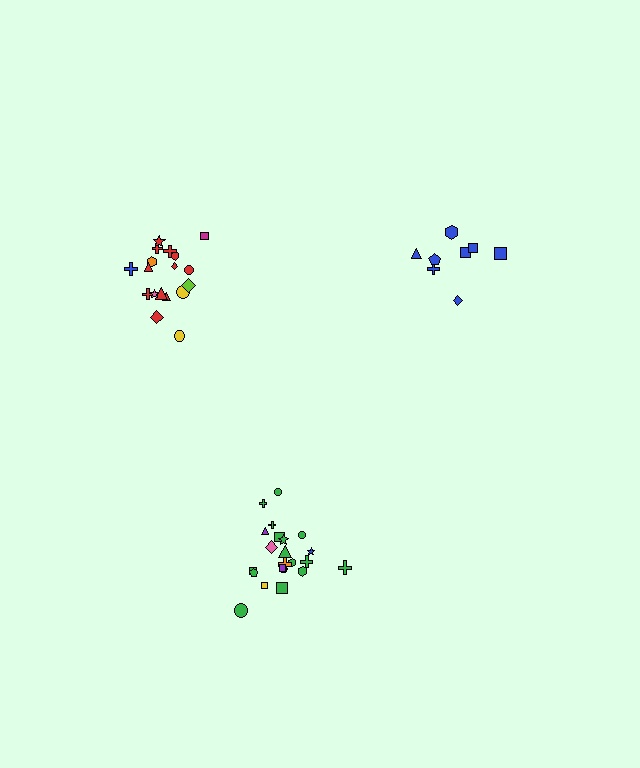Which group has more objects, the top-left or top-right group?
The top-left group.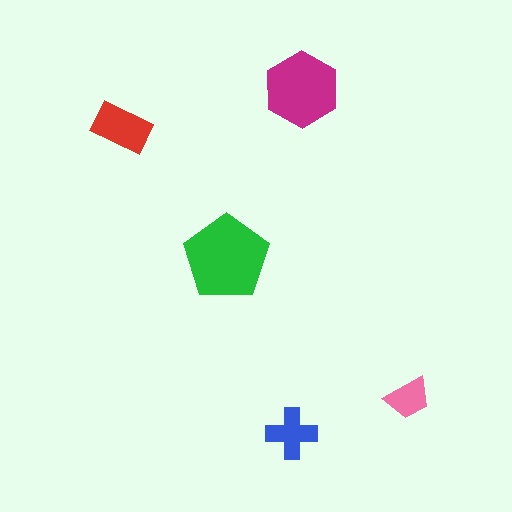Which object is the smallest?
The pink trapezoid.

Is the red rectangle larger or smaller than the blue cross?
Larger.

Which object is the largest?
The green pentagon.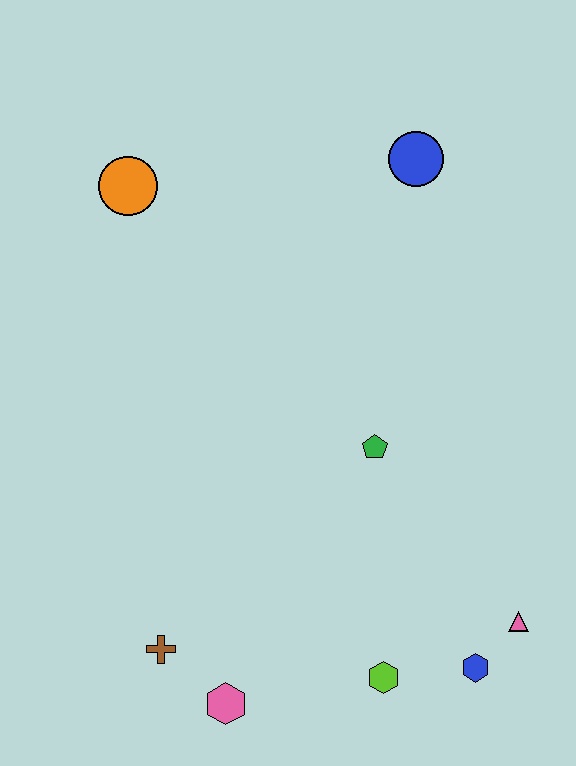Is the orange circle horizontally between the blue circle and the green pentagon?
No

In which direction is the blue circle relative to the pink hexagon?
The blue circle is above the pink hexagon.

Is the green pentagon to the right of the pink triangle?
No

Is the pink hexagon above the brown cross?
No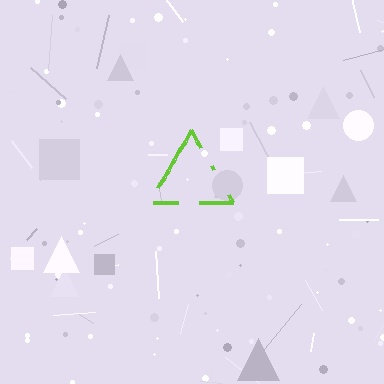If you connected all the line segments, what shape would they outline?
They would outline a triangle.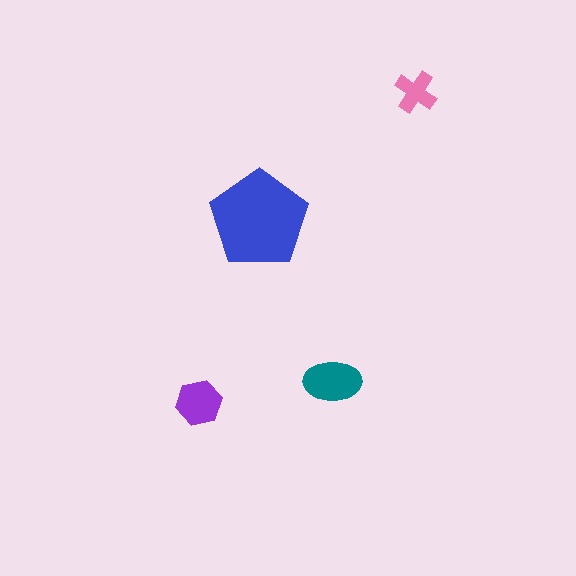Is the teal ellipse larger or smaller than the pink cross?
Larger.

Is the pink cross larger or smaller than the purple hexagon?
Smaller.